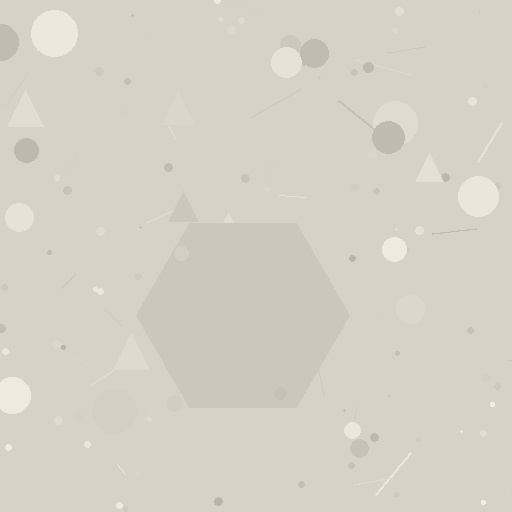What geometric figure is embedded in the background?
A hexagon is embedded in the background.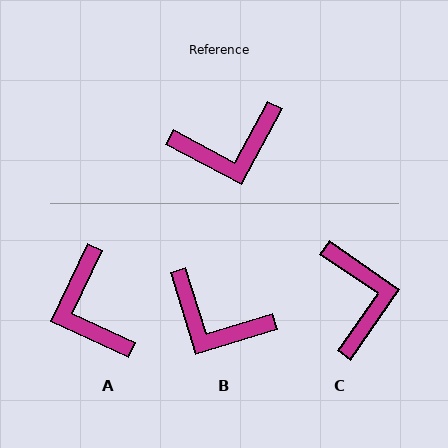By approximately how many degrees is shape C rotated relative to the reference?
Approximately 83 degrees counter-clockwise.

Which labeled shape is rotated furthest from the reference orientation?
A, about 87 degrees away.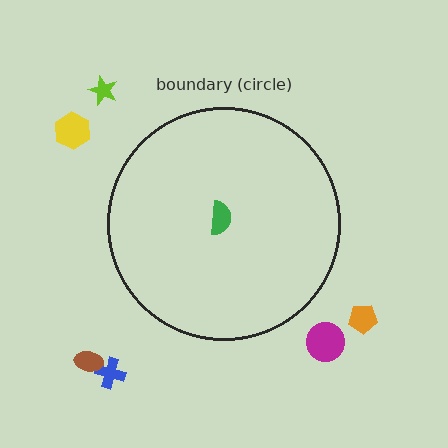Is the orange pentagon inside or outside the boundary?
Outside.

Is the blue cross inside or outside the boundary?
Outside.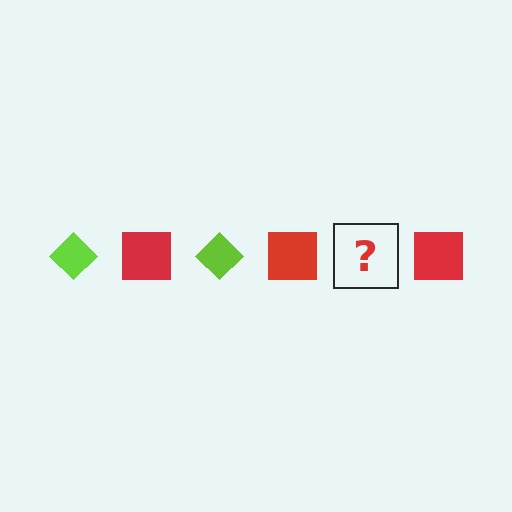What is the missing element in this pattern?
The missing element is a lime diamond.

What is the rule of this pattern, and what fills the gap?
The rule is that the pattern alternates between lime diamond and red square. The gap should be filled with a lime diamond.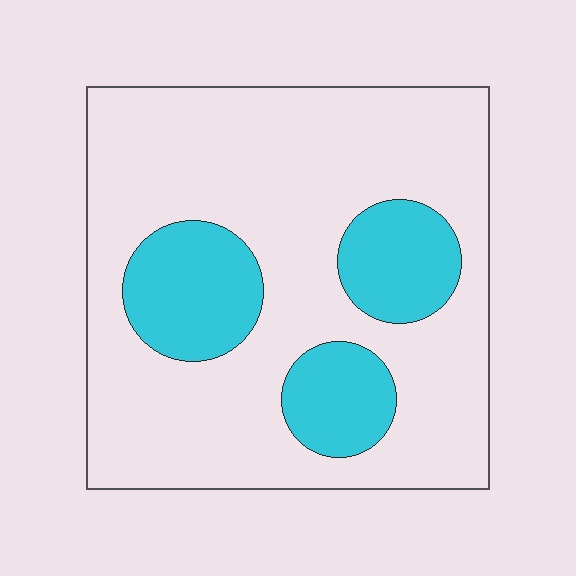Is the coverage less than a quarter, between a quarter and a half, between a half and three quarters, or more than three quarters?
Less than a quarter.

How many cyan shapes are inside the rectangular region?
3.